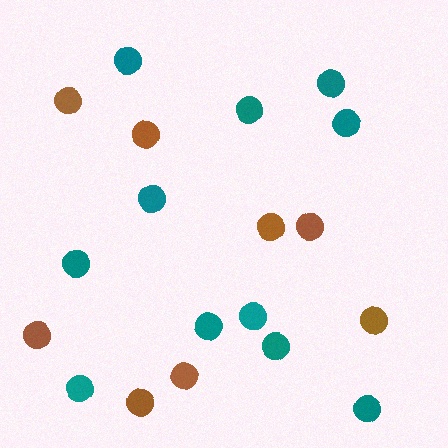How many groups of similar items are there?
There are 2 groups: one group of brown circles (8) and one group of teal circles (11).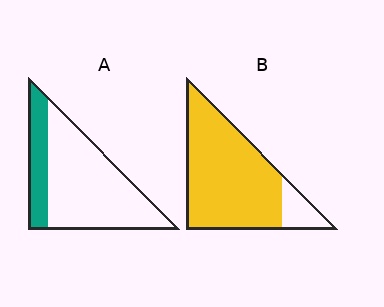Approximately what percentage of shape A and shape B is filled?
A is approximately 25% and B is approximately 85%.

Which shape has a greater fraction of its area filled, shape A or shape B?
Shape B.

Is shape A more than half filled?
No.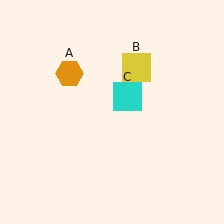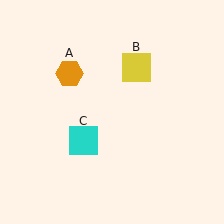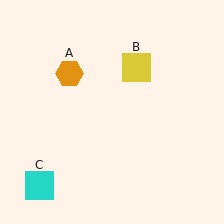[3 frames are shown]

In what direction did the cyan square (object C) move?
The cyan square (object C) moved down and to the left.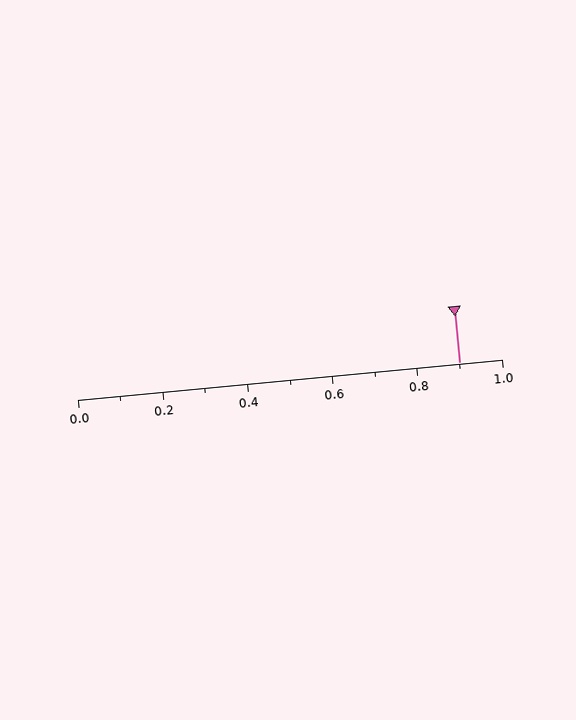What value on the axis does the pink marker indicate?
The marker indicates approximately 0.9.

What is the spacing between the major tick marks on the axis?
The major ticks are spaced 0.2 apart.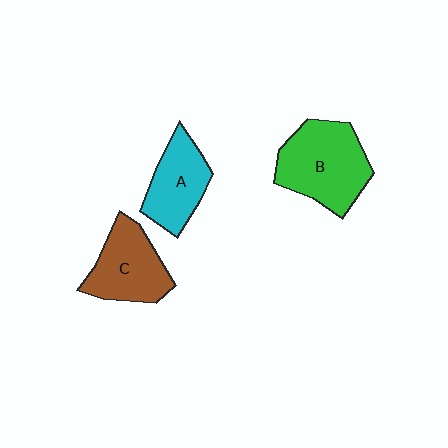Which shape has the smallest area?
Shape A (cyan).